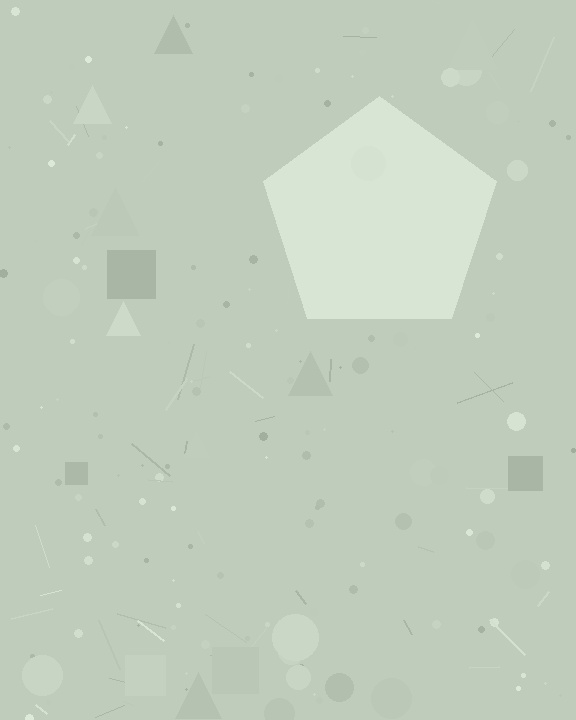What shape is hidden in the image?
A pentagon is hidden in the image.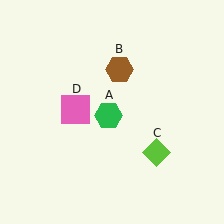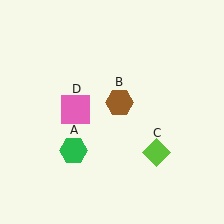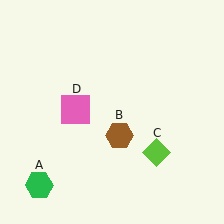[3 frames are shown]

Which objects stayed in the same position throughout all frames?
Lime diamond (object C) and pink square (object D) remained stationary.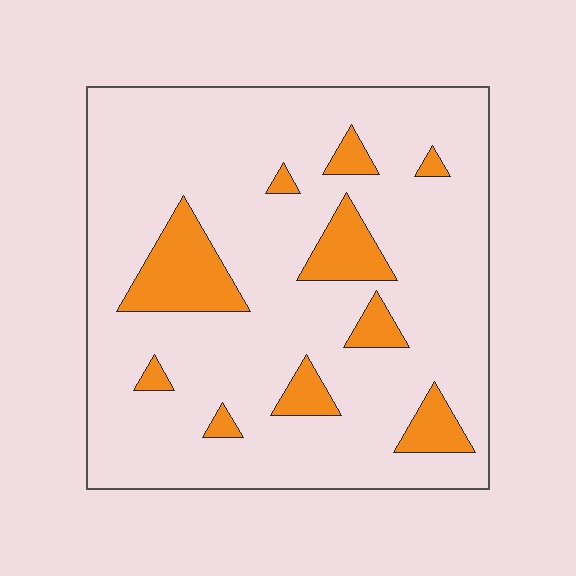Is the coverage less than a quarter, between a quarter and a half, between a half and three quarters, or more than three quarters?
Less than a quarter.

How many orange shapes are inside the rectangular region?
10.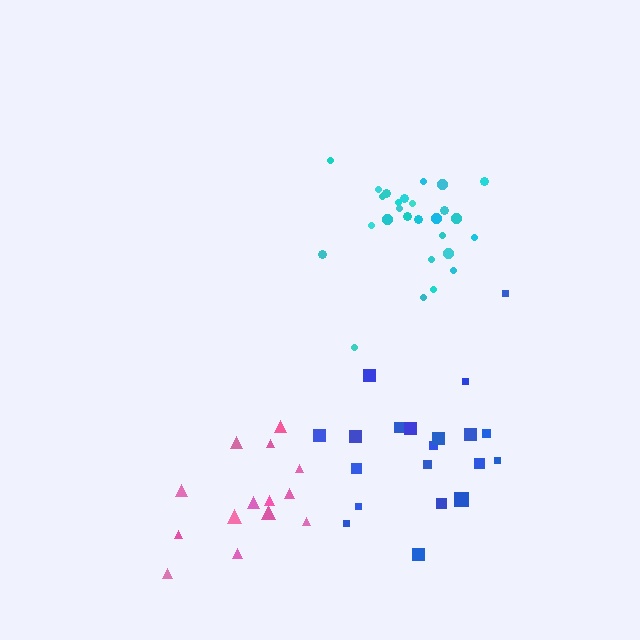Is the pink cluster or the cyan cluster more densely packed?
Cyan.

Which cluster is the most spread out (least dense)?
Blue.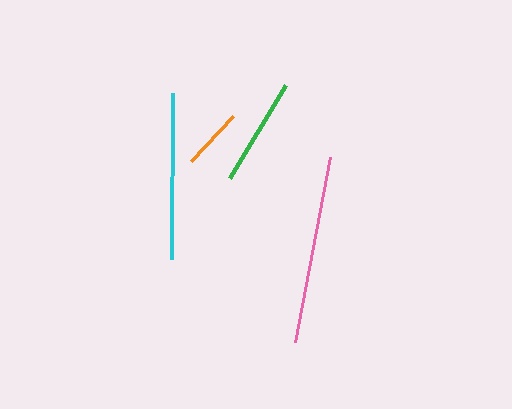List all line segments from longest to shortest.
From longest to shortest: pink, cyan, green, orange.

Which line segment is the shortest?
The orange line is the shortest at approximately 62 pixels.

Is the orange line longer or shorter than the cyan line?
The cyan line is longer than the orange line.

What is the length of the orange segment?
The orange segment is approximately 62 pixels long.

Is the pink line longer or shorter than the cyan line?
The pink line is longer than the cyan line.